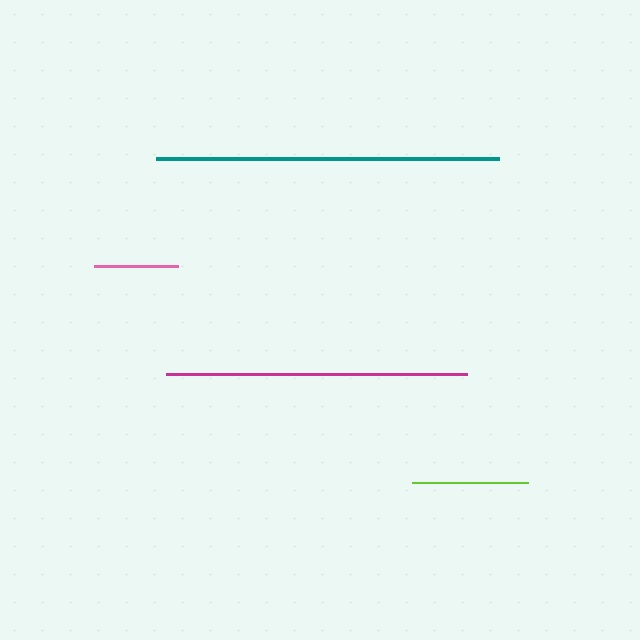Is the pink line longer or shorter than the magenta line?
The magenta line is longer than the pink line.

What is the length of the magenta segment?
The magenta segment is approximately 301 pixels long.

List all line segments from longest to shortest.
From longest to shortest: teal, magenta, lime, pink.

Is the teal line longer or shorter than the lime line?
The teal line is longer than the lime line.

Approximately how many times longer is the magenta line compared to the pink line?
The magenta line is approximately 3.6 times the length of the pink line.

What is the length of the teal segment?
The teal segment is approximately 343 pixels long.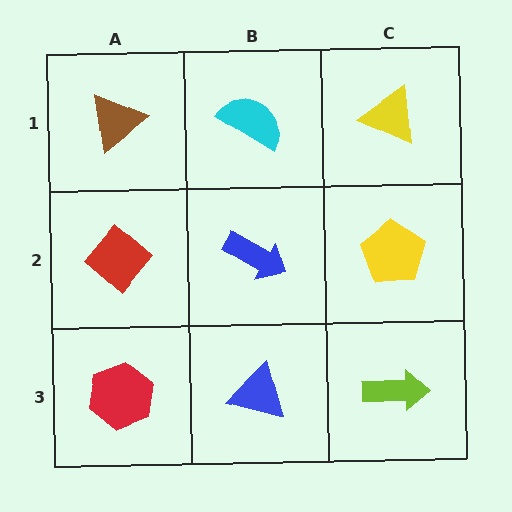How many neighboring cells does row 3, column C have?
2.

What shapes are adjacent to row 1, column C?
A yellow pentagon (row 2, column C), a cyan semicircle (row 1, column B).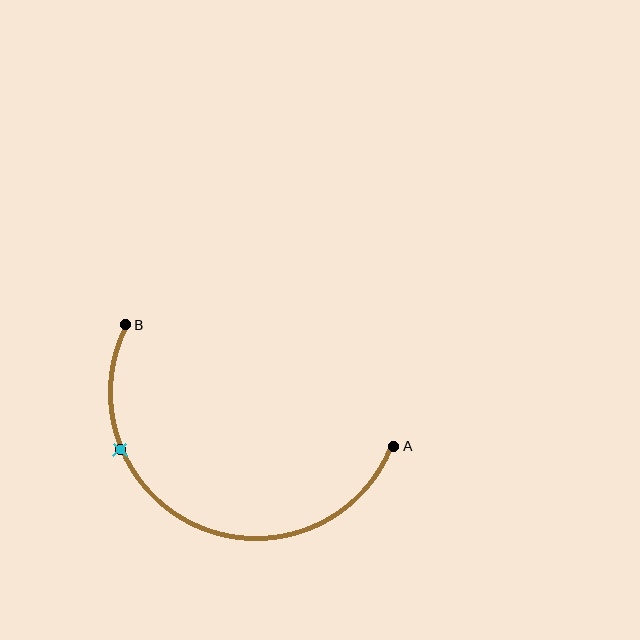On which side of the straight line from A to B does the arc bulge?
The arc bulges below the straight line connecting A and B.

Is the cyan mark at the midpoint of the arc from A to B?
No. The cyan mark lies on the arc but is closer to endpoint B. The arc midpoint would be at the point on the curve equidistant along the arc from both A and B.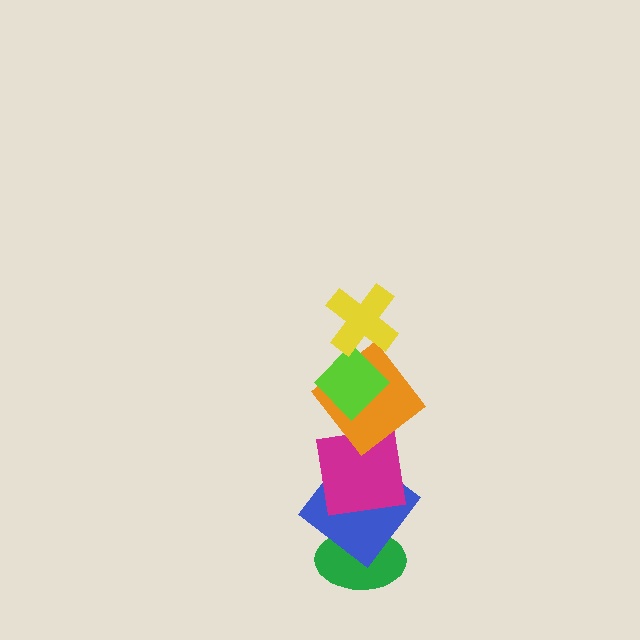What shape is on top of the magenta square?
The orange diamond is on top of the magenta square.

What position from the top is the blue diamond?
The blue diamond is 5th from the top.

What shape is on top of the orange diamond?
The lime diamond is on top of the orange diamond.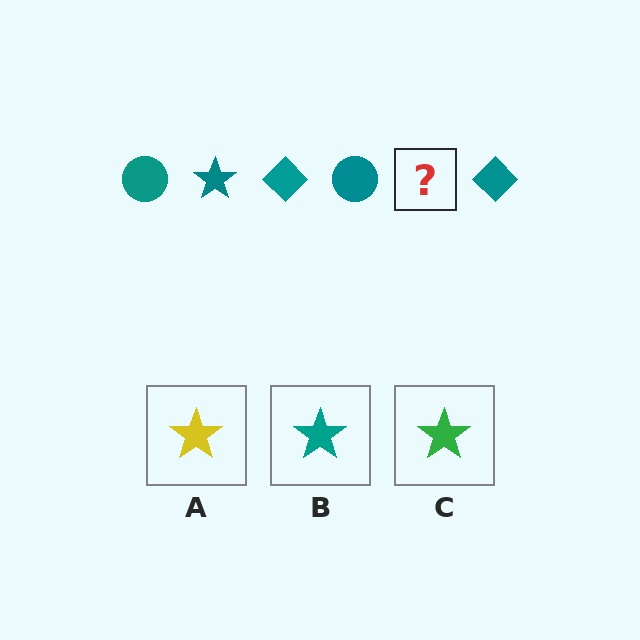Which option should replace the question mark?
Option B.